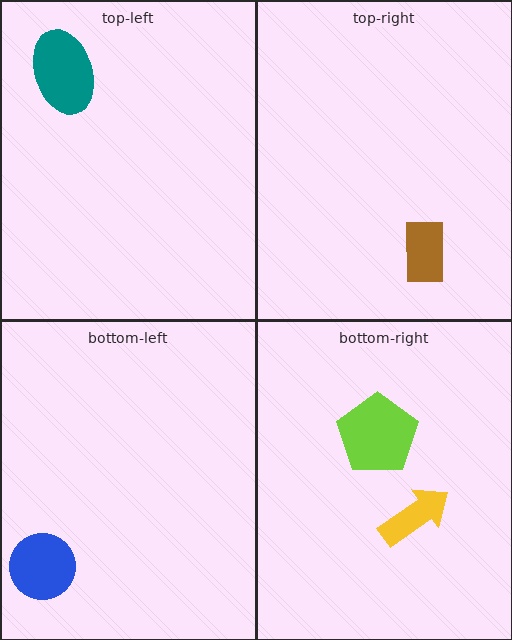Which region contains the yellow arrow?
The bottom-right region.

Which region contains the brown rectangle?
The top-right region.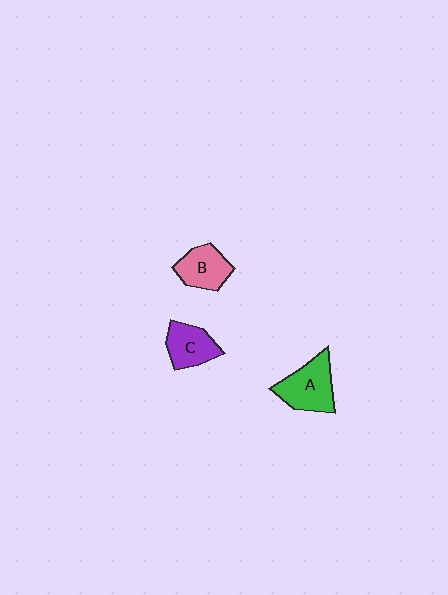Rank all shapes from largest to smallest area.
From largest to smallest: A (green), B (pink), C (purple).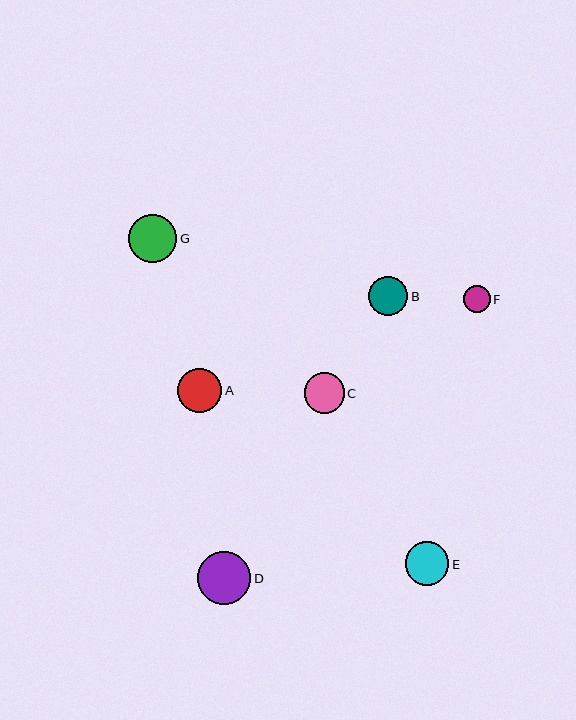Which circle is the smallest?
Circle F is the smallest with a size of approximately 27 pixels.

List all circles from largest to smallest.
From largest to smallest: D, G, A, E, C, B, F.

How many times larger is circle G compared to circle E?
Circle G is approximately 1.1 times the size of circle E.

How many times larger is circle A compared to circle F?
Circle A is approximately 1.6 times the size of circle F.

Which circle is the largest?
Circle D is the largest with a size of approximately 54 pixels.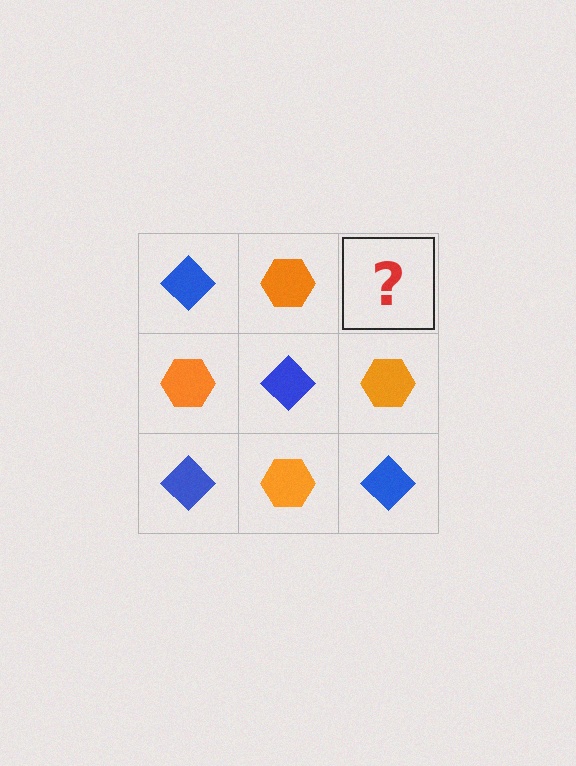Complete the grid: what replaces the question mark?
The question mark should be replaced with a blue diamond.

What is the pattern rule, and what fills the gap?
The rule is that it alternates blue diamond and orange hexagon in a checkerboard pattern. The gap should be filled with a blue diamond.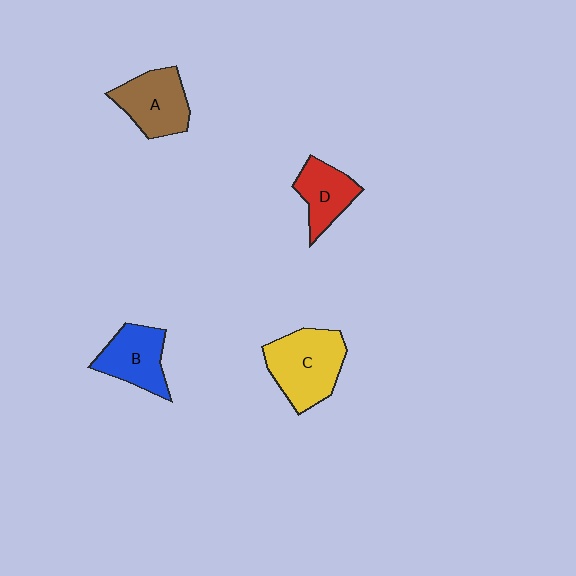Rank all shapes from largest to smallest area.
From largest to smallest: C (yellow), A (brown), B (blue), D (red).